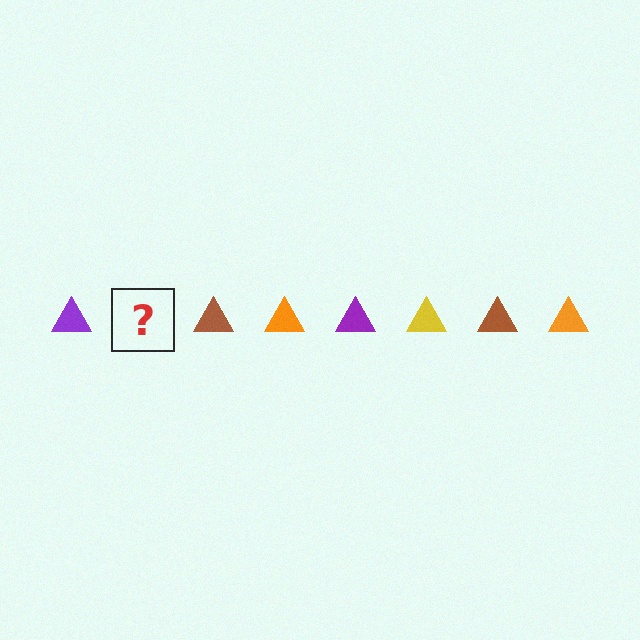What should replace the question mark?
The question mark should be replaced with a yellow triangle.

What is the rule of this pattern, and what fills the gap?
The rule is that the pattern cycles through purple, yellow, brown, orange triangles. The gap should be filled with a yellow triangle.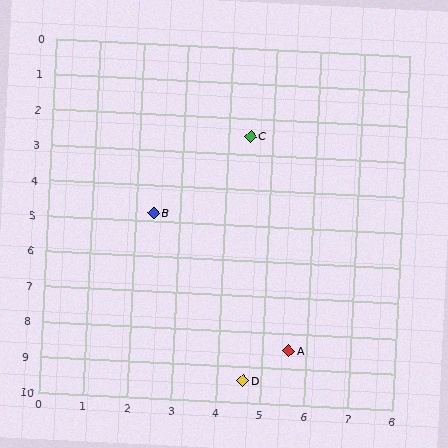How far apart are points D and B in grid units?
Points D and B are about 5.1 grid units apart.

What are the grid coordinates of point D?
Point D is at approximately (4.6, 9.4).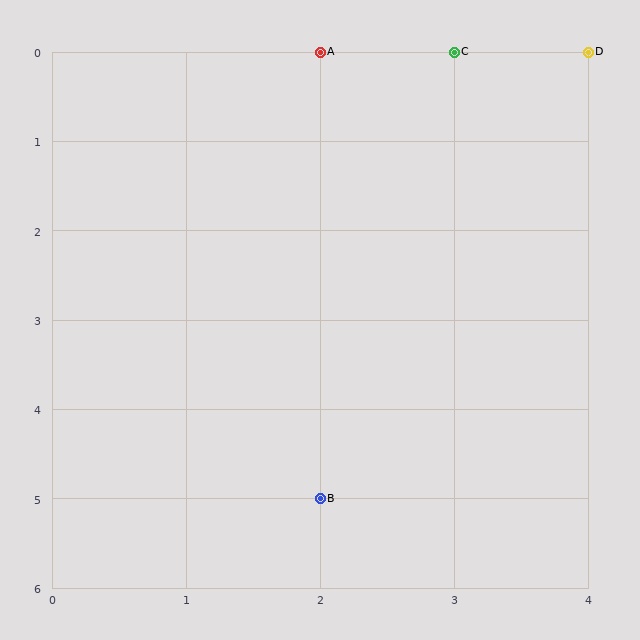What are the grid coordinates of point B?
Point B is at grid coordinates (2, 5).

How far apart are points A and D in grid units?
Points A and D are 2 columns apart.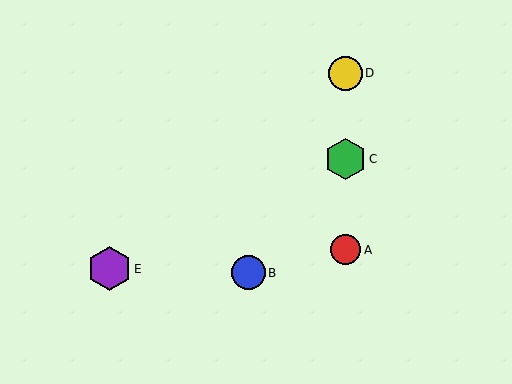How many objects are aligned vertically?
3 objects (A, C, D) are aligned vertically.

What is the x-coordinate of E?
Object E is at x≈110.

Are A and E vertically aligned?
No, A is at x≈345 and E is at x≈110.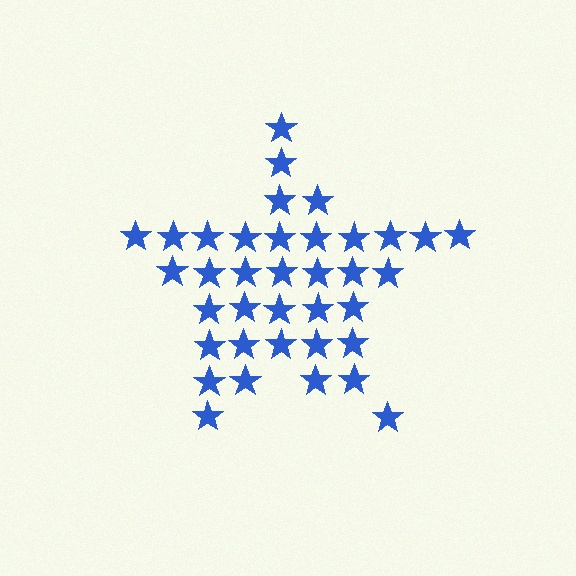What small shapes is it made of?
It is made of small stars.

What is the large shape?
The large shape is a star.